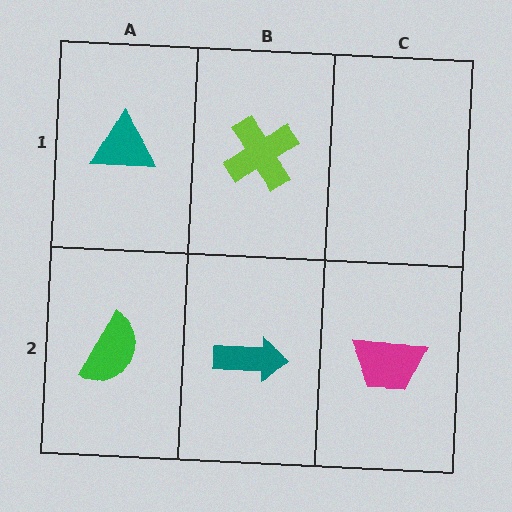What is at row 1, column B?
A lime cross.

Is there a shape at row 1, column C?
No, that cell is empty.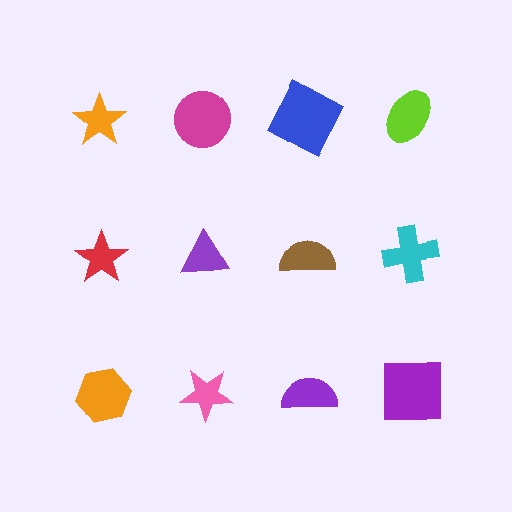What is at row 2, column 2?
A purple triangle.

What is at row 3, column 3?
A purple semicircle.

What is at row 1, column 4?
A lime ellipse.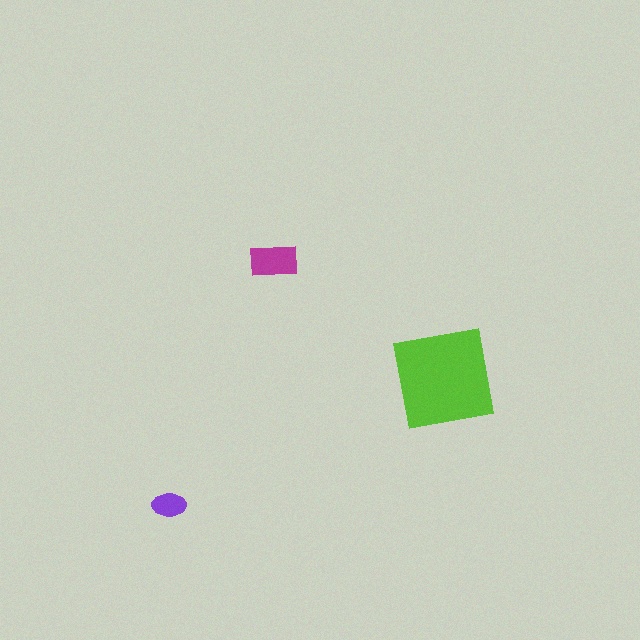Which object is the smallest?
The purple ellipse.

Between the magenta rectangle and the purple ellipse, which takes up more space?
The magenta rectangle.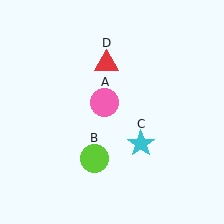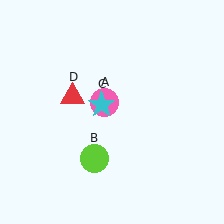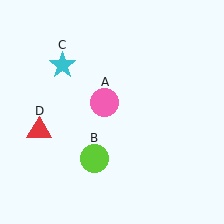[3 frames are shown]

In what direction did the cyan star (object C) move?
The cyan star (object C) moved up and to the left.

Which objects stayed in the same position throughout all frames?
Pink circle (object A) and lime circle (object B) remained stationary.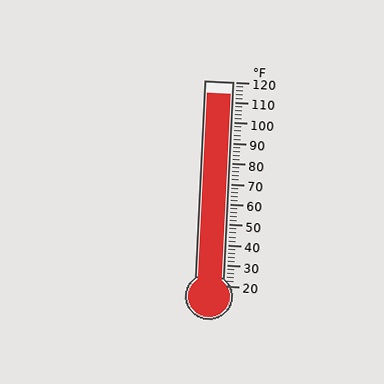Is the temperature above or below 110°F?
The temperature is above 110°F.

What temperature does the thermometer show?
The thermometer shows approximately 114°F.